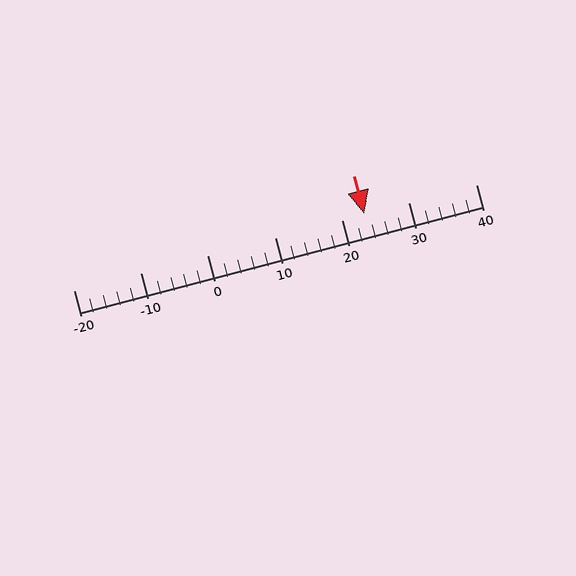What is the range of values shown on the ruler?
The ruler shows values from -20 to 40.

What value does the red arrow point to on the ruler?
The red arrow points to approximately 23.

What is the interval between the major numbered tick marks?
The major tick marks are spaced 10 units apart.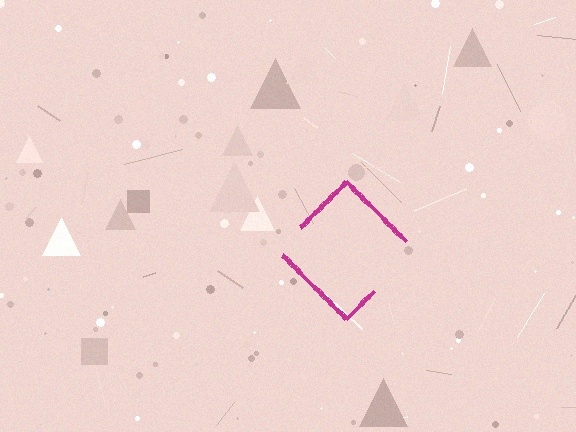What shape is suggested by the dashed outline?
The dashed outline suggests a diamond.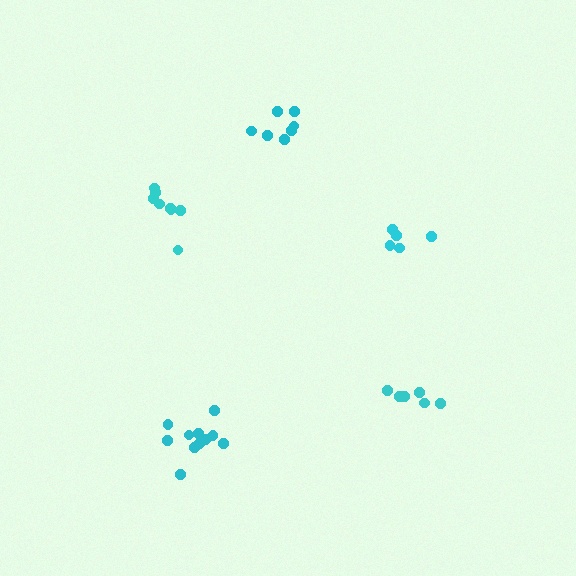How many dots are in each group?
Group 1: 5 dots, Group 2: 6 dots, Group 3: 11 dots, Group 4: 8 dots, Group 5: 7 dots (37 total).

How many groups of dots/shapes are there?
There are 5 groups.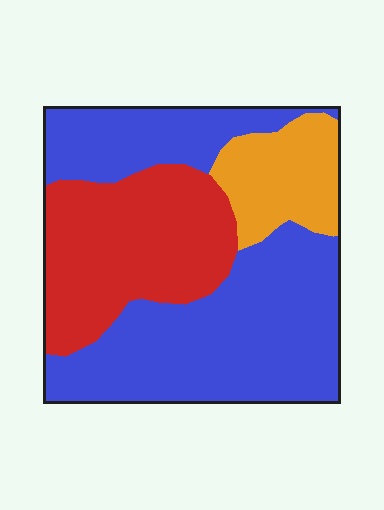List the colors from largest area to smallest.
From largest to smallest: blue, red, orange.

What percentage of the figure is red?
Red takes up between a sixth and a third of the figure.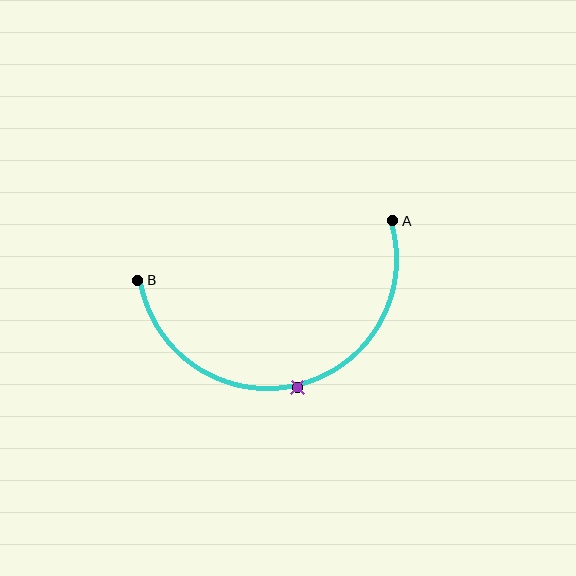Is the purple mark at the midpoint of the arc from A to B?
Yes. The purple mark lies on the arc at equal arc-length from both A and B — it is the arc midpoint.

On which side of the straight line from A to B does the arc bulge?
The arc bulges below the straight line connecting A and B.